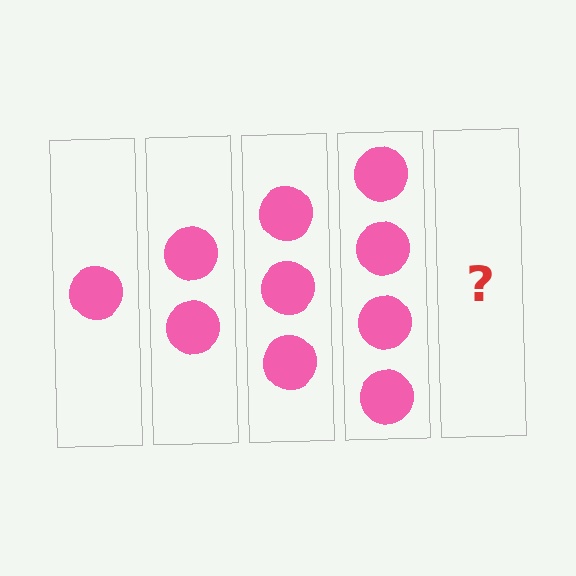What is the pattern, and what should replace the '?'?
The pattern is that each step adds one more circle. The '?' should be 5 circles.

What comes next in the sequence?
The next element should be 5 circles.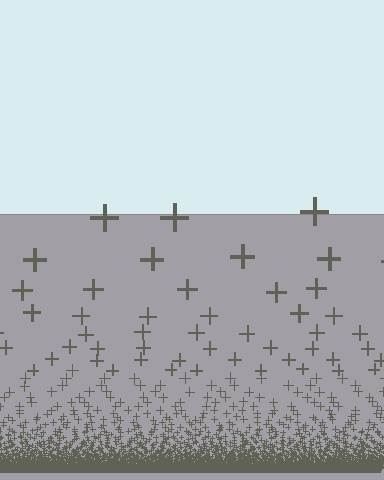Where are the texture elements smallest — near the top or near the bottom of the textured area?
Near the bottom.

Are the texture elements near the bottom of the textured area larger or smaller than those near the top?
Smaller. The gradient is inverted — elements near the bottom are smaller and denser.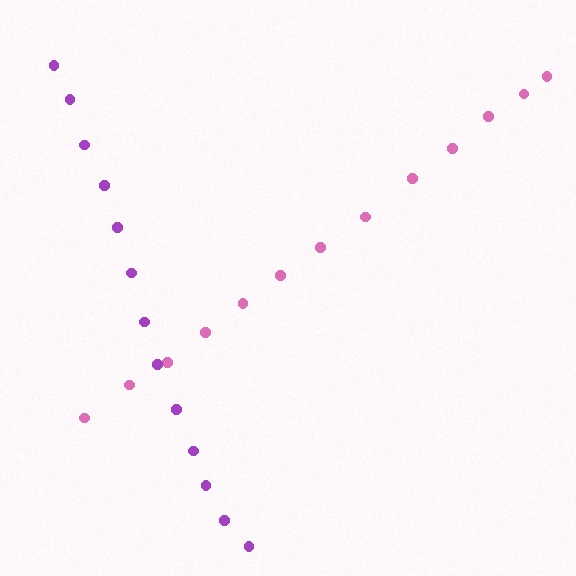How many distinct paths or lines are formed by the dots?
There are 2 distinct paths.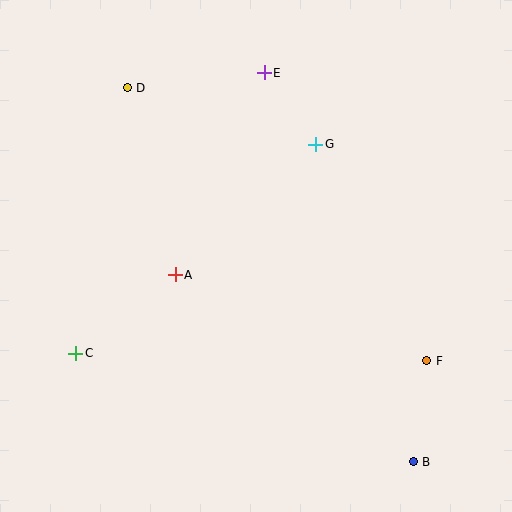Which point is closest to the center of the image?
Point A at (175, 275) is closest to the center.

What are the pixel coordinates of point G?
Point G is at (316, 144).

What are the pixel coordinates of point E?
Point E is at (264, 73).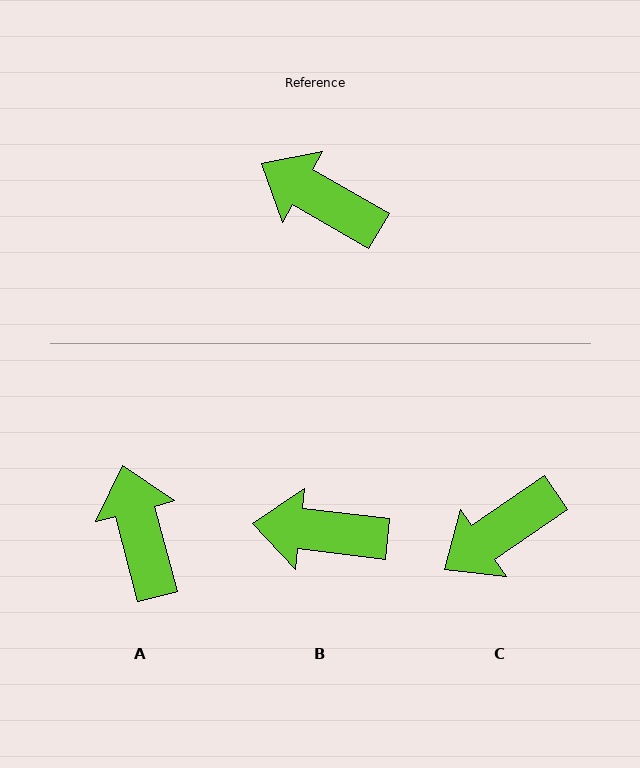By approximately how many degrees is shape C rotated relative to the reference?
Approximately 65 degrees counter-clockwise.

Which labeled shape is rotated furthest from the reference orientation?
C, about 65 degrees away.